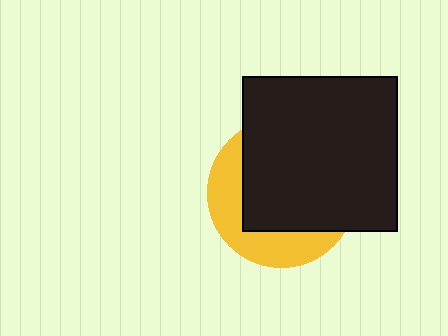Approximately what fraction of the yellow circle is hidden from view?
Roughly 66% of the yellow circle is hidden behind the black square.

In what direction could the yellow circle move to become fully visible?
The yellow circle could move toward the lower-left. That would shift it out from behind the black square entirely.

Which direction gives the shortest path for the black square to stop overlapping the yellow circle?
Moving toward the upper-right gives the shortest separation.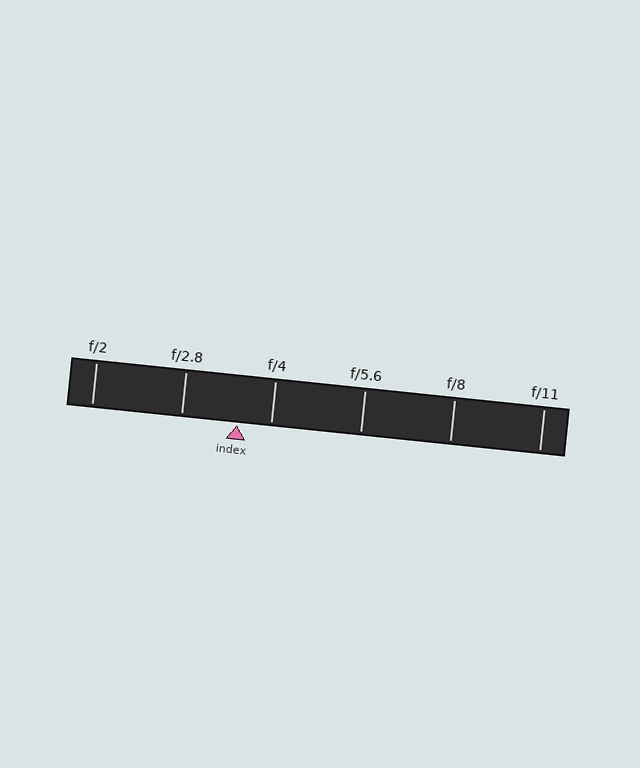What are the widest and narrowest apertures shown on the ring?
The widest aperture shown is f/2 and the narrowest is f/11.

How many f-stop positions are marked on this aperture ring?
There are 6 f-stop positions marked.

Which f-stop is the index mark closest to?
The index mark is closest to f/4.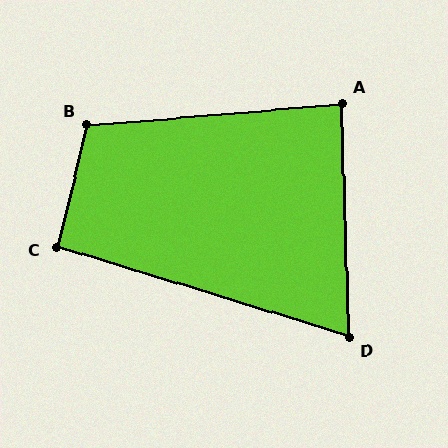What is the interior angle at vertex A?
Approximately 87 degrees (approximately right).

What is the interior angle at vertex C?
Approximately 93 degrees (approximately right).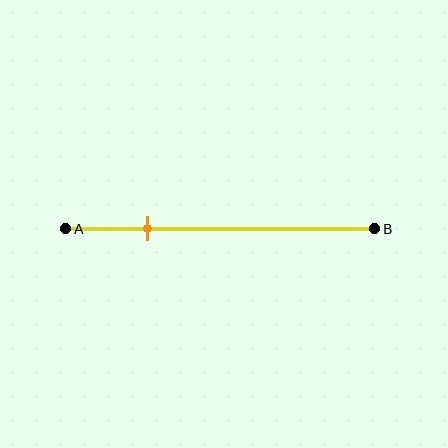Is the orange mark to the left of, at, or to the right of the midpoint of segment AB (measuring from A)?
The orange mark is to the left of the midpoint of segment AB.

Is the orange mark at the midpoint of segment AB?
No, the mark is at about 25% from A, not at the 50% midpoint.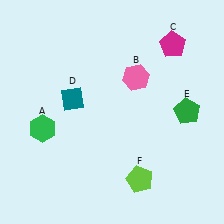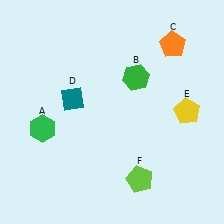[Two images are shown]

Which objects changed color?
B changed from pink to green. C changed from magenta to orange. E changed from green to yellow.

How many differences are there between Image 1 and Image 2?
There are 3 differences between the two images.